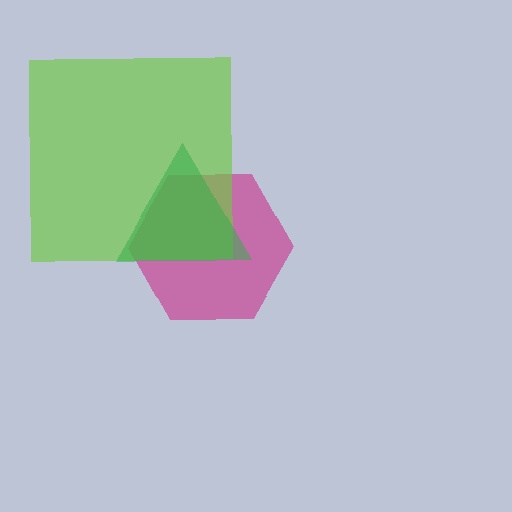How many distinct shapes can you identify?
There are 3 distinct shapes: a magenta hexagon, a lime square, a green triangle.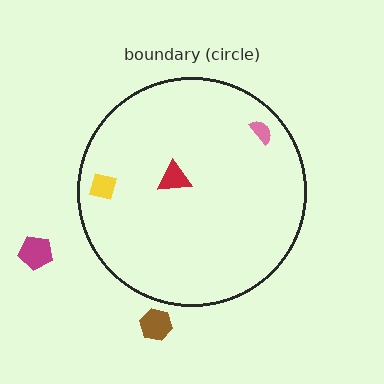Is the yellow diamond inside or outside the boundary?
Inside.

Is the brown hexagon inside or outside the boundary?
Outside.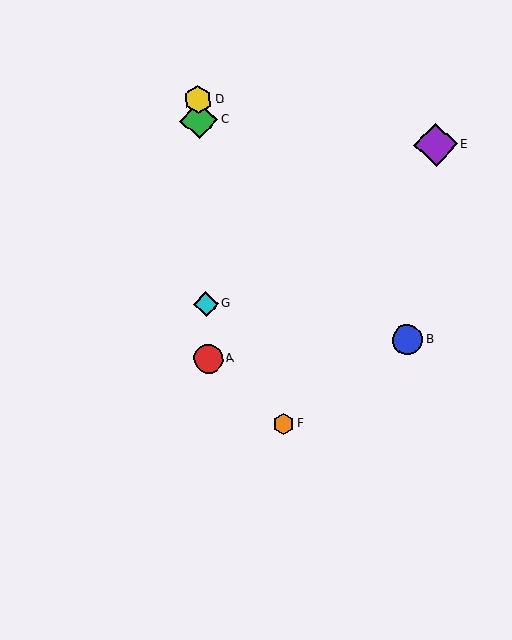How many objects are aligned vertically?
4 objects (A, C, D, G) are aligned vertically.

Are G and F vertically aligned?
No, G is at x≈206 and F is at x≈283.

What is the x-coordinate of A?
Object A is at x≈208.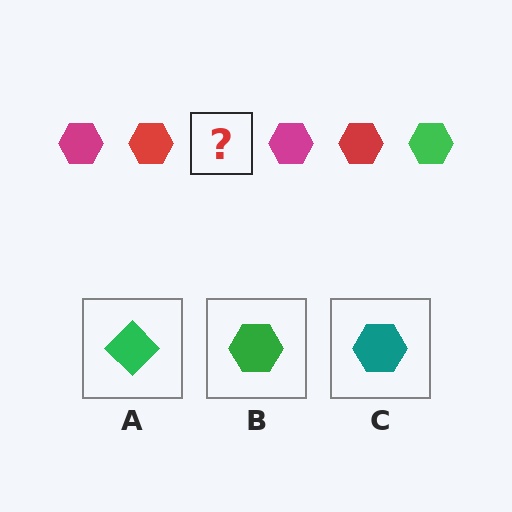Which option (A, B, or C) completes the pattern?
B.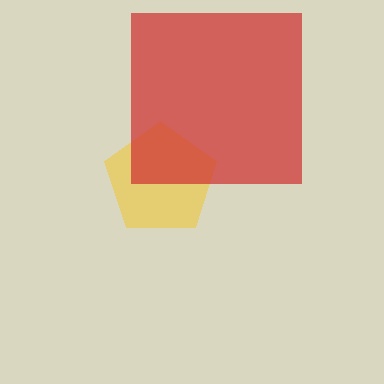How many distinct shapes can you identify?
There are 2 distinct shapes: a yellow pentagon, a red square.